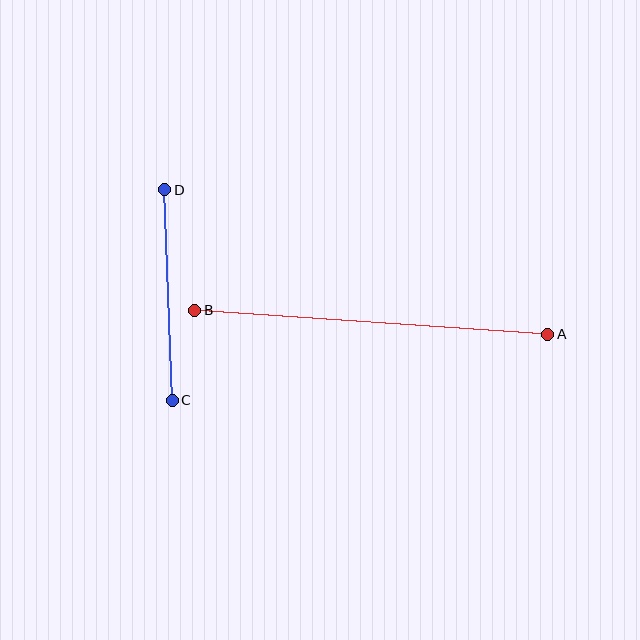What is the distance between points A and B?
The distance is approximately 354 pixels.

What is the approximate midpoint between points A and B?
The midpoint is at approximately (371, 322) pixels.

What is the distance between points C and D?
The distance is approximately 211 pixels.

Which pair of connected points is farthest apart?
Points A and B are farthest apart.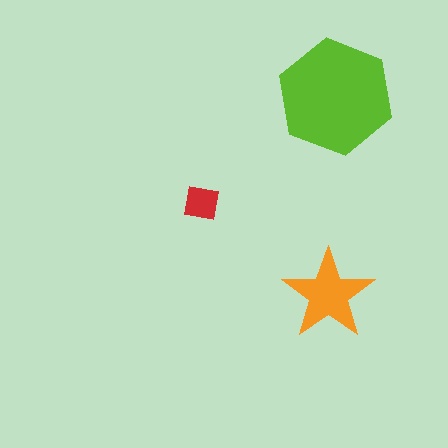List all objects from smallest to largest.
The red square, the orange star, the lime hexagon.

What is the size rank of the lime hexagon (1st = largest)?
1st.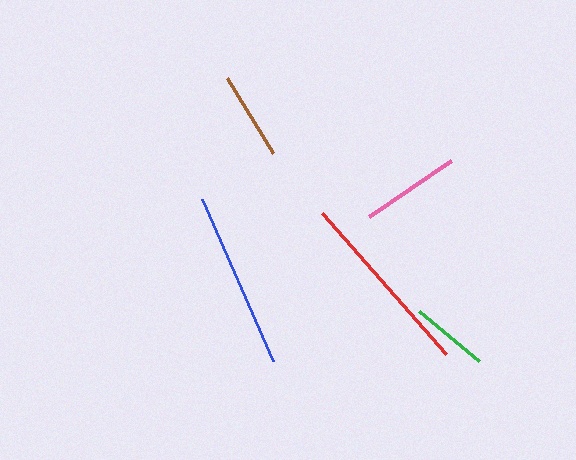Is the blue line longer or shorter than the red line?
The red line is longer than the blue line.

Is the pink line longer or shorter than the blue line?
The blue line is longer than the pink line.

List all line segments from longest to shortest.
From longest to shortest: red, blue, pink, brown, green.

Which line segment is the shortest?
The green line is the shortest at approximately 79 pixels.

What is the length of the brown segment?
The brown segment is approximately 88 pixels long.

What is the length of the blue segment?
The blue segment is approximately 177 pixels long.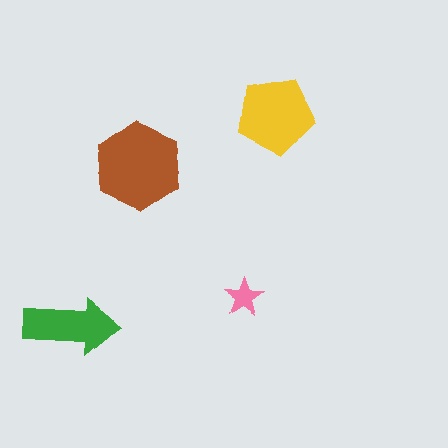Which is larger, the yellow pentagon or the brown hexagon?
The brown hexagon.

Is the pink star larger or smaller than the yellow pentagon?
Smaller.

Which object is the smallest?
The pink star.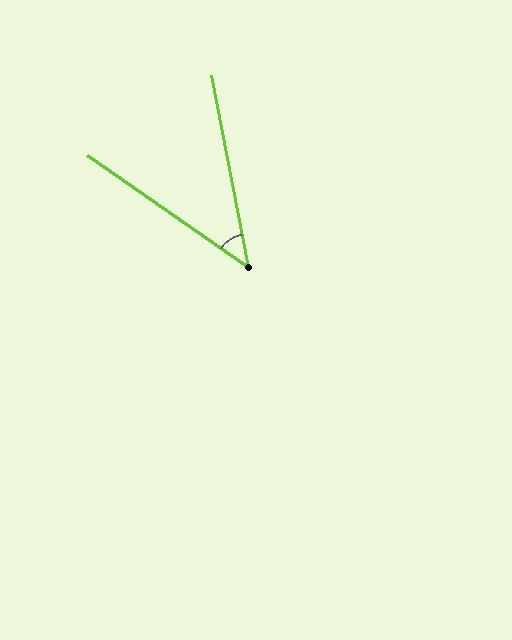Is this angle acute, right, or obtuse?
It is acute.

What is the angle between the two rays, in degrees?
Approximately 44 degrees.